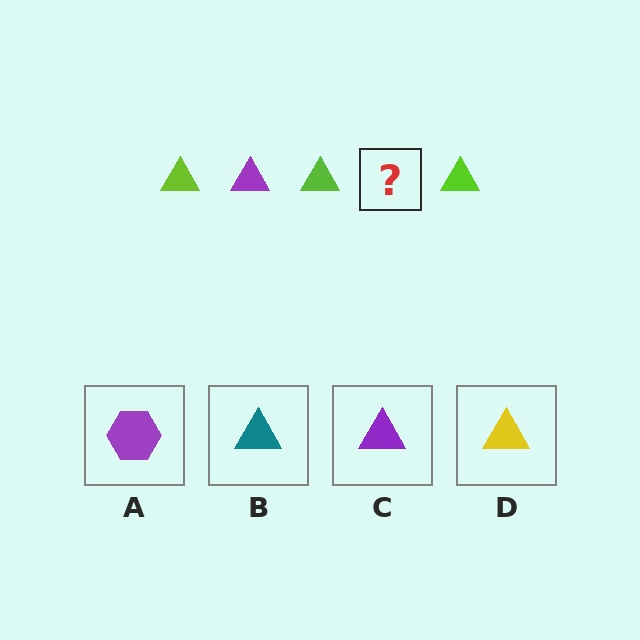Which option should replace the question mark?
Option C.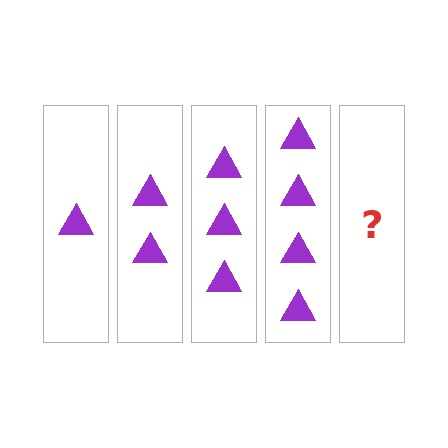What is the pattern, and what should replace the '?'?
The pattern is that each step adds one more triangle. The '?' should be 5 triangles.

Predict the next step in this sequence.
The next step is 5 triangles.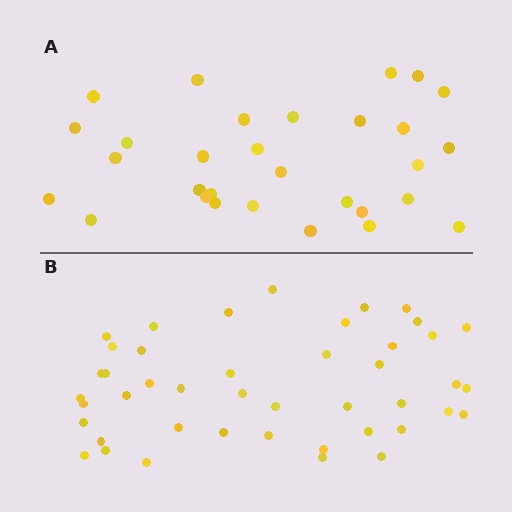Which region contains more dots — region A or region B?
Region B (the bottom region) has more dots.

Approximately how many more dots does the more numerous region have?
Region B has approximately 15 more dots than region A.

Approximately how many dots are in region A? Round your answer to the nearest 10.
About 30 dots.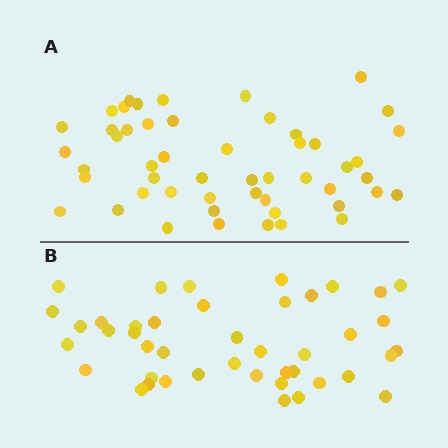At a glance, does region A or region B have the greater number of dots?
Region A (the top region) has more dots.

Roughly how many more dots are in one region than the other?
Region A has roughly 8 or so more dots than region B.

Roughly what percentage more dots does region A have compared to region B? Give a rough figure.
About 20% more.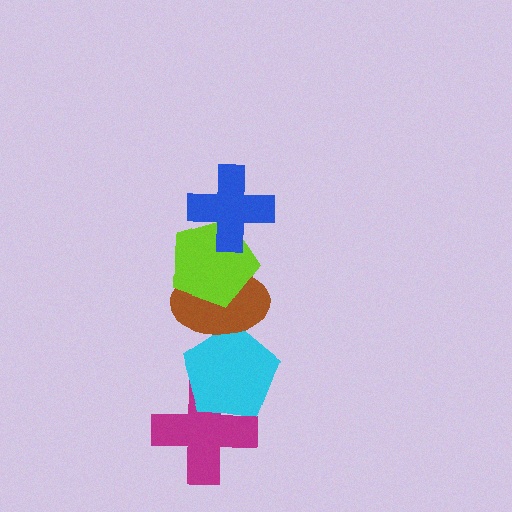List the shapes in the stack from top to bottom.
From top to bottom: the blue cross, the lime pentagon, the brown ellipse, the cyan pentagon, the magenta cross.